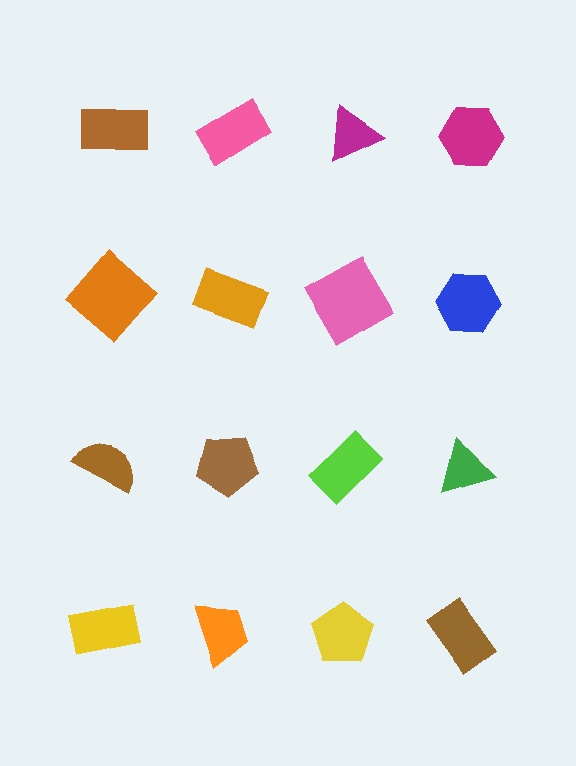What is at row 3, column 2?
A brown pentagon.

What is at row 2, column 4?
A blue hexagon.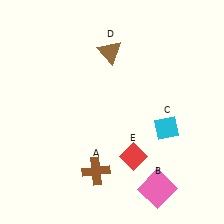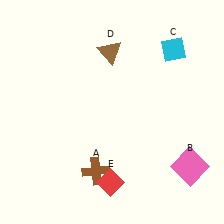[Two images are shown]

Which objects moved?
The objects that moved are: the pink square (B), the cyan diamond (C), the red diamond (E).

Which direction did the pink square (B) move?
The pink square (B) moved right.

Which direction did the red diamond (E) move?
The red diamond (E) moved down.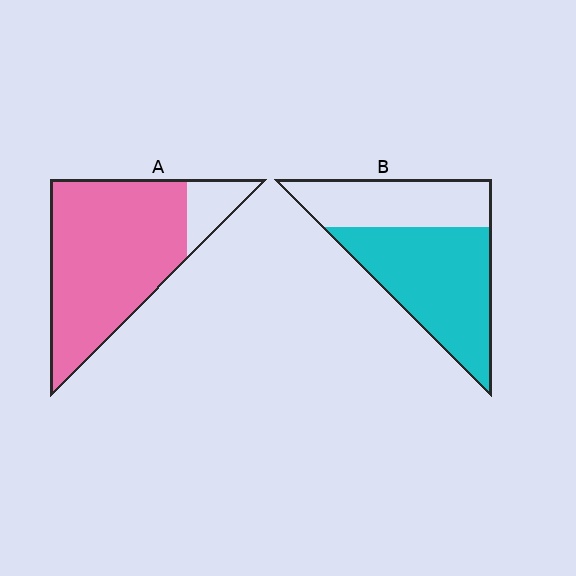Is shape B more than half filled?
Yes.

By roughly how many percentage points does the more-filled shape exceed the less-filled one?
By roughly 25 percentage points (A over B).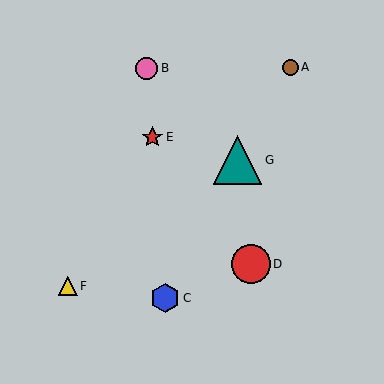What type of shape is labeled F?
Shape F is a yellow triangle.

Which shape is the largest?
The teal triangle (labeled G) is the largest.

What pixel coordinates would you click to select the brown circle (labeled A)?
Click at (291, 67) to select the brown circle A.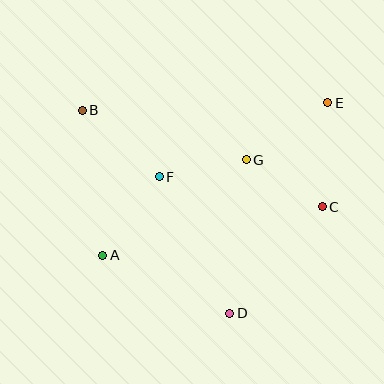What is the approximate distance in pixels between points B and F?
The distance between B and F is approximately 102 pixels.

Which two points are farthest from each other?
Points A and E are farthest from each other.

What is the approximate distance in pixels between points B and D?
The distance between B and D is approximately 251 pixels.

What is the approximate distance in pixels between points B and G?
The distance between B and G is approximately 171 pixels.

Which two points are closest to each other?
Points F and G are closest to each other.